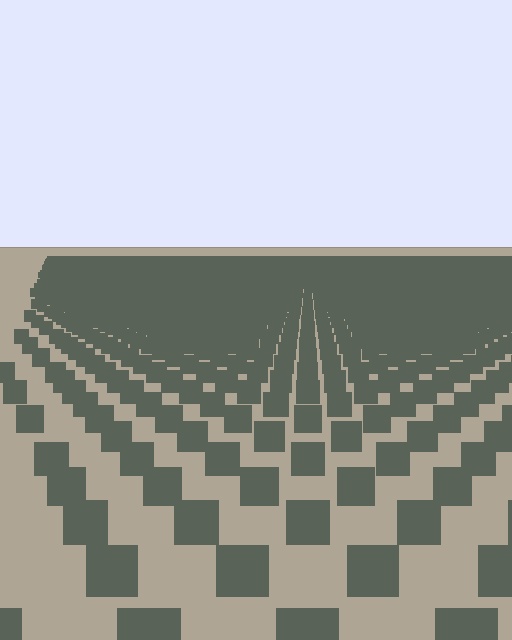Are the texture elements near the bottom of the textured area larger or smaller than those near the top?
Larger. Near the bottom, elements are closer to the viewer and appear at a bigger on-screen size.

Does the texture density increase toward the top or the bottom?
Density increases toward the top.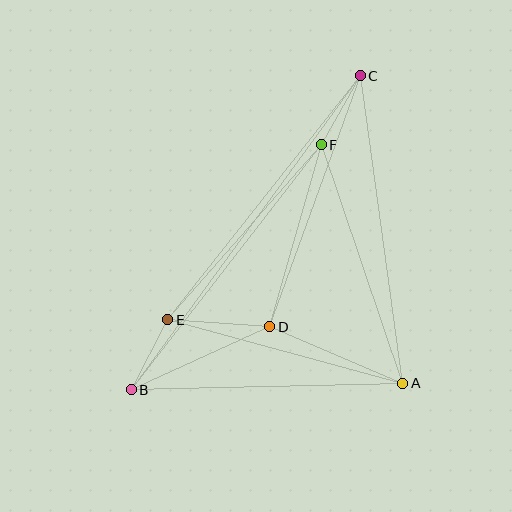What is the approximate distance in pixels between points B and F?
The distance between B and F is approximately 310 pixels.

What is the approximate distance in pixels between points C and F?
The distance between C and F is approximately 79 pixels.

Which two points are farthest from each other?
Points B and C are farthest from each other.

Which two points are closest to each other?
Points B and E are closest to each other.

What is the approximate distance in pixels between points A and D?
The distance between A and D is approximately 145 pixels.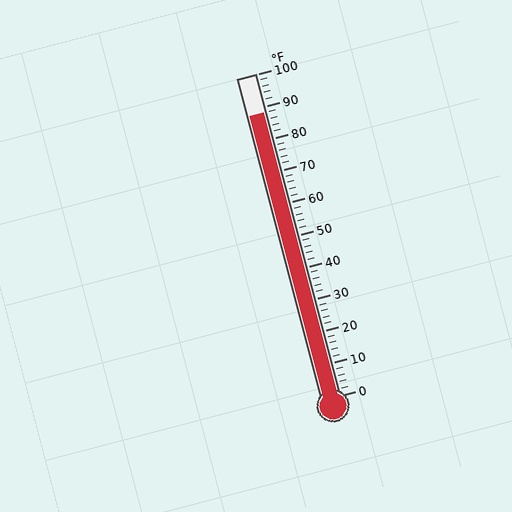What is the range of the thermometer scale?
The thermometer scale ranges from 0°F to 100°F.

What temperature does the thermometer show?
The thermometer shows approximately 88°F.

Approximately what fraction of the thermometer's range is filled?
The thermometer is filled to approximately 90% of its range.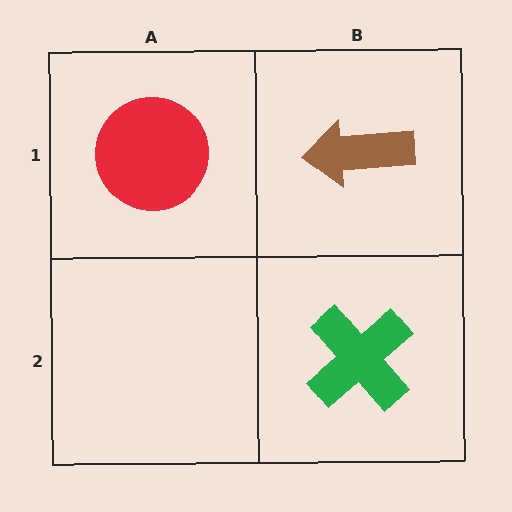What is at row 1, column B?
A brown arrow.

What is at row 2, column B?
A green cross.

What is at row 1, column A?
A red circle.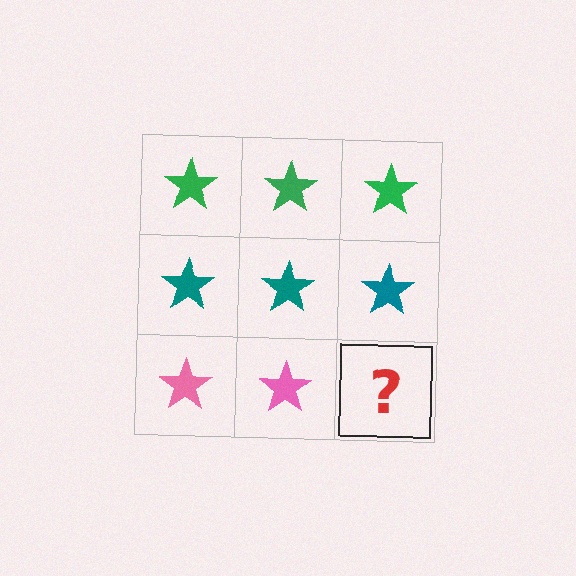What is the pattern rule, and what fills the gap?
The rule is that each row has a consistent color. The gap should be filled with a pink star.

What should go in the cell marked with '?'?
The missing cell should contain a pink star.